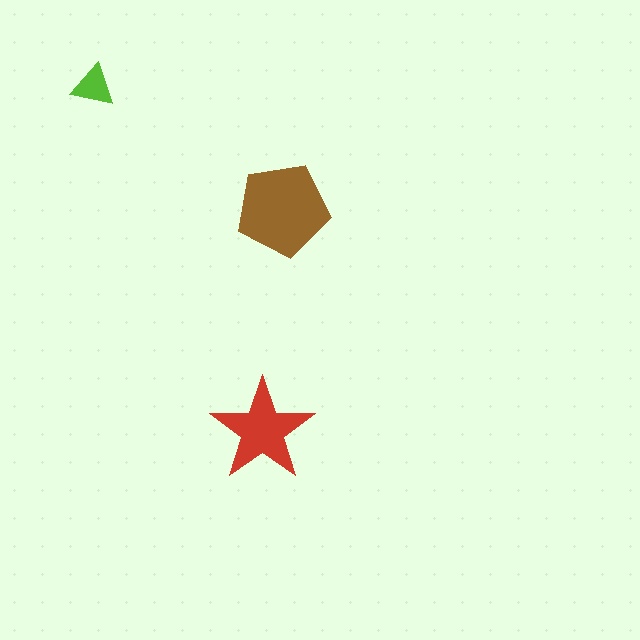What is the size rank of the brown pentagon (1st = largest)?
1st.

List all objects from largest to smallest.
The brown pentagon, the red star, the lime triangle.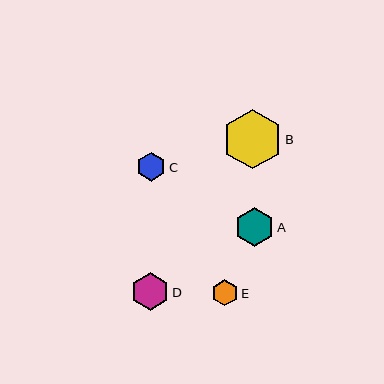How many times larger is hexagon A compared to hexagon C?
Hexagon A is approximately 1.4 times the size of hexagon C.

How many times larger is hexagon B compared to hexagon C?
Hexagon B is approximately 2.0 times the size of hexagon C.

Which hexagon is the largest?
Hexagon B is the largest with a size of approximately 59 pixels.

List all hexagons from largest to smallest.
From largest to smallest: B, A, D, C, E.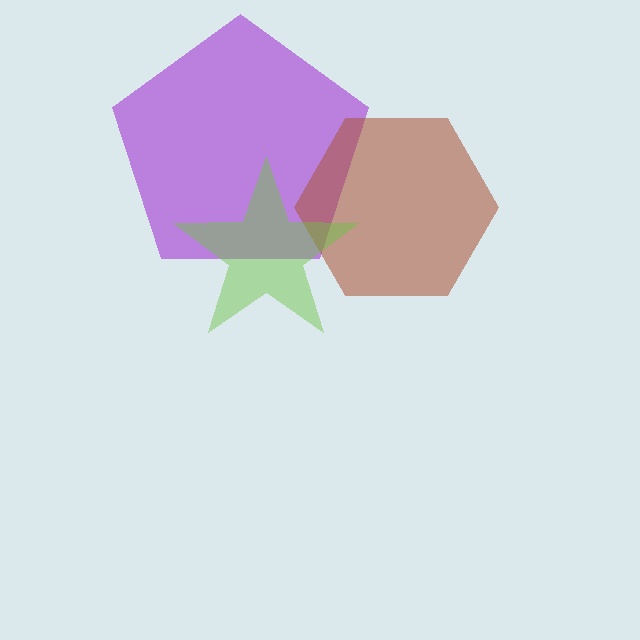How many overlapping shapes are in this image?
There are 3 overlapping shapes in the image.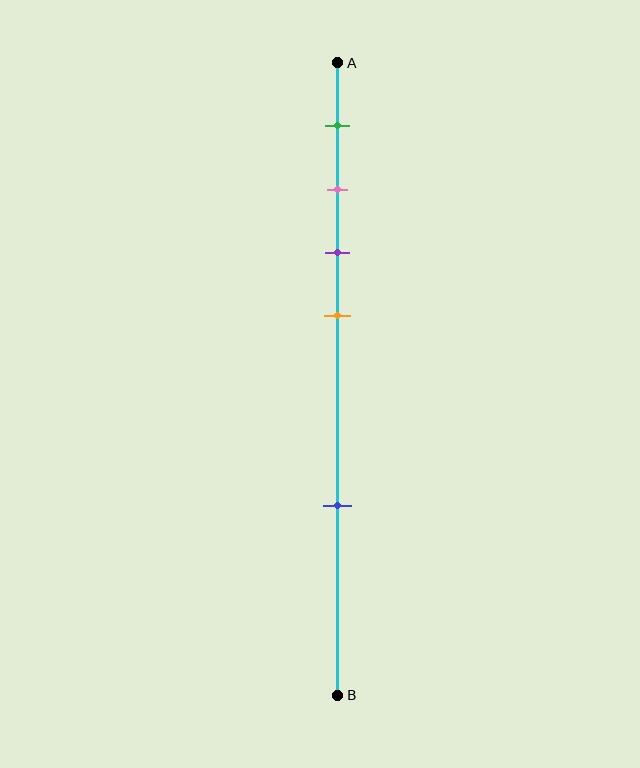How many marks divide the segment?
There are 5 marks dividing the segment.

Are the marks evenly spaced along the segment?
No, the marks are not evenly spaced.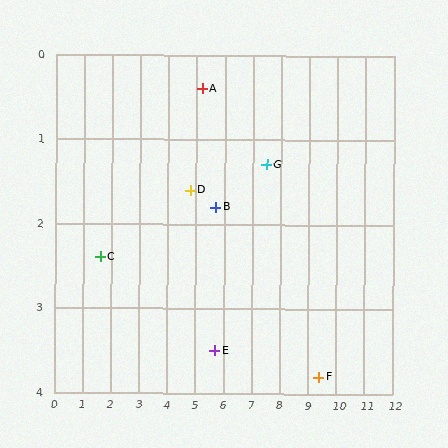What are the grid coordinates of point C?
Point C is at approximately (1.6, 2.4).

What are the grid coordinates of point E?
Point E is at approximately (5.7, 3.5).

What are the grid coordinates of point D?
Point D is at approximately (4.8, 1.6).